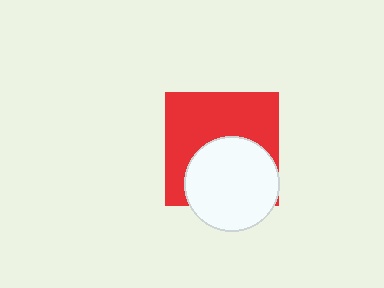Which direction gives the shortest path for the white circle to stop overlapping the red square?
Moving down gives the shortest separation.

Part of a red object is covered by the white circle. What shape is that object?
It is a square.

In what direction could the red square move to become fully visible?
The red square could move up. That would shift it out from behind the white circle entirely.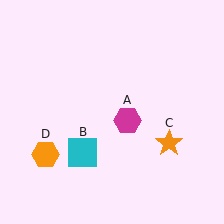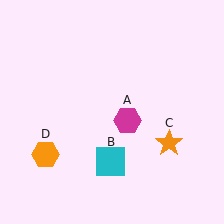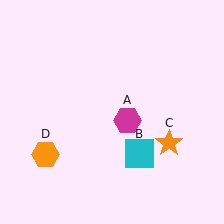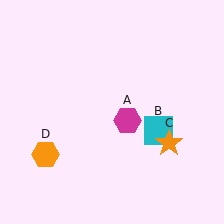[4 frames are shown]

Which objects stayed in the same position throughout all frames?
Magenta hexagon (object A) and orange star (object C) and orange hexagon (object D) remained stationary.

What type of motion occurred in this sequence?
The cyan square (object B) rotated counterclockwise around the center of the scene.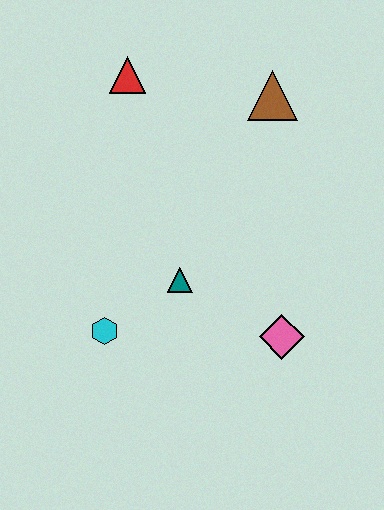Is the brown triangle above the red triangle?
No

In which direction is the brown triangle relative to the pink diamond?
The brown triangle is above the pink diamond.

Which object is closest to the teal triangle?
The cyan hexagon is closest to the teal triangle.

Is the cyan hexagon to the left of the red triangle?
Yes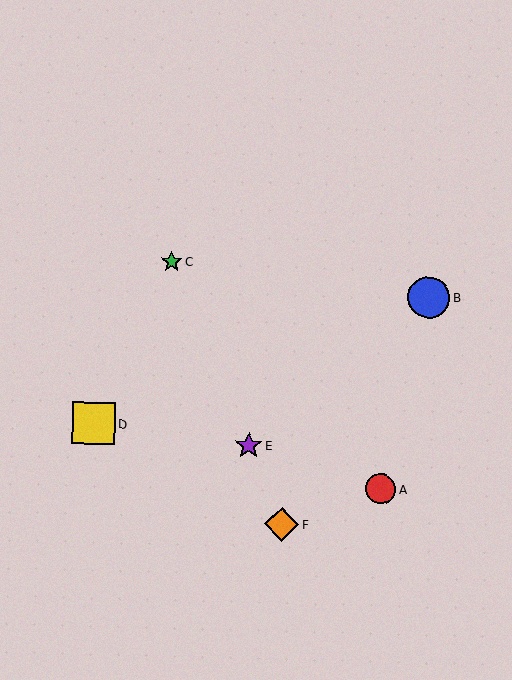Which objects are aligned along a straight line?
Objects C, E, F are aligned along a straight line.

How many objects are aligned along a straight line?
3 objects (C, E, F) are aligned along a straight line.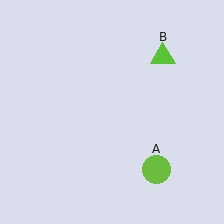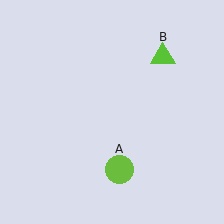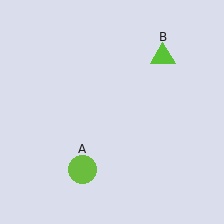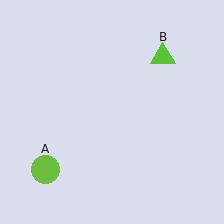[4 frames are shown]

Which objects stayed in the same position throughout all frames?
Lime triangle (object B) remained stationary.